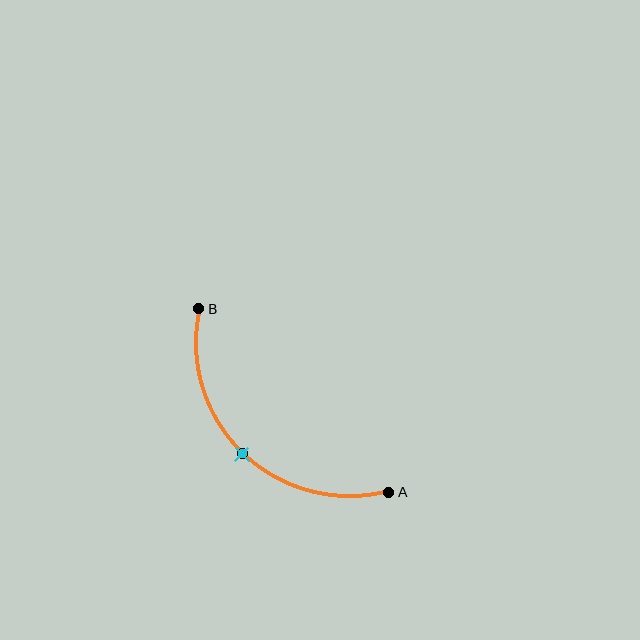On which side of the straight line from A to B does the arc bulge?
The arc bulges below and to the left of the straight line connecting A and B.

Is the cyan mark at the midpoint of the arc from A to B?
Yes. The cyan mark lies on the arc at equal arc-length from both A and B — it is the arc midpoint.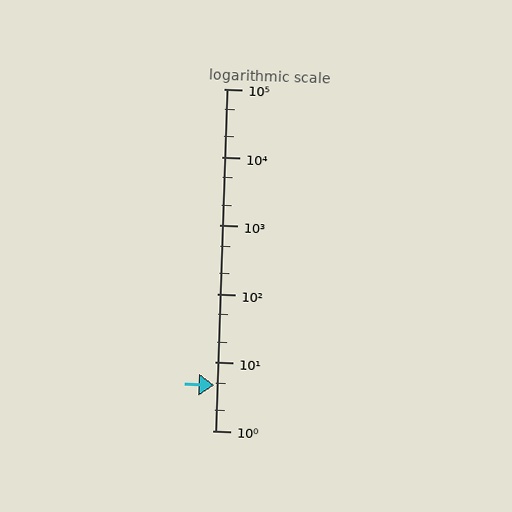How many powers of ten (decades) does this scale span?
The scale spans 5 decades, from 1 to 100000.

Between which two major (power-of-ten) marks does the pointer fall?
The pointer is between 1 and 10.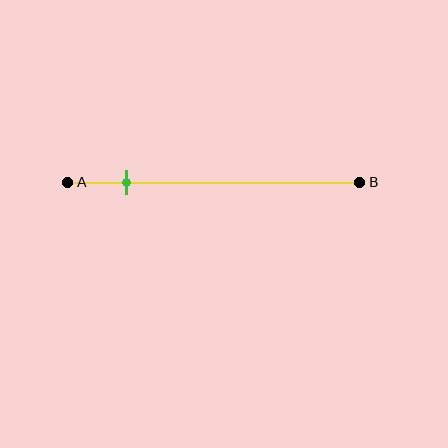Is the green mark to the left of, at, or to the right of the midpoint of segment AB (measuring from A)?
The green mark is to the left of the midpoint of segment AB.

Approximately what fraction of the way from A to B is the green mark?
The green mark is approximately 20% of the way from A to B.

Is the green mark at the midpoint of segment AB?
No, the mark is at about 20% from A, not at the 50% midpoint.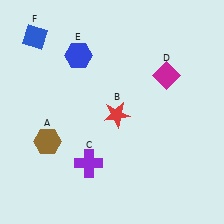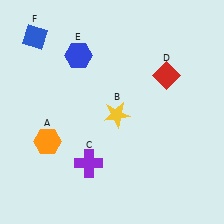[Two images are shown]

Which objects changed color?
A changed from brown to orange. B changed from red to yellow. D changed from magenta to red.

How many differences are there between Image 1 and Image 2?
There are 3 differences between the two images.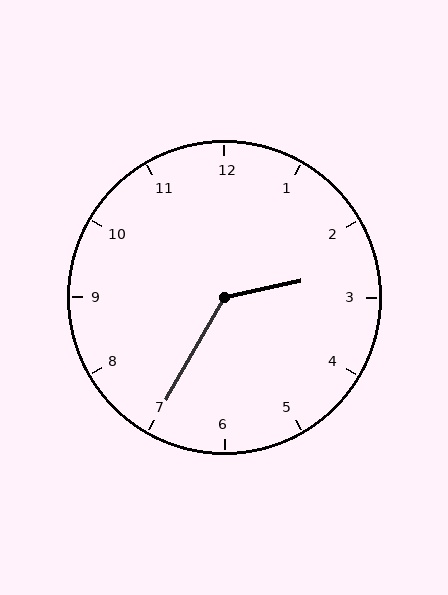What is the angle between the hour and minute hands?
Approximately 132 degrees.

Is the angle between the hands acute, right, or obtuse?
It is obtuse.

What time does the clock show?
2:35.